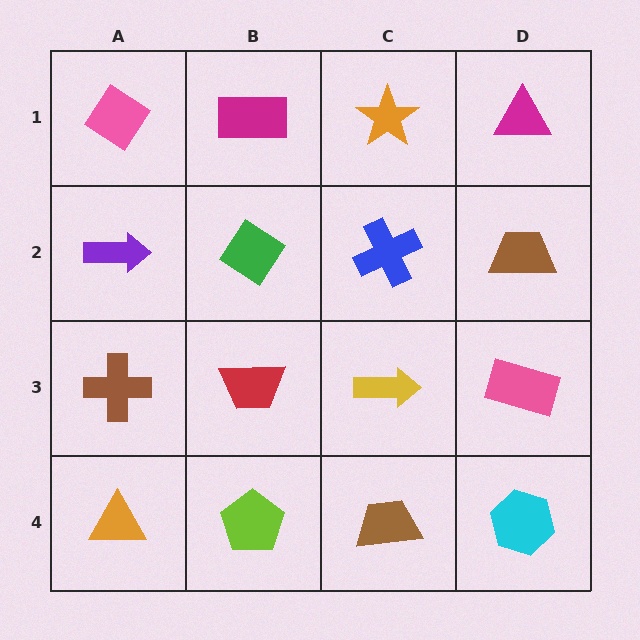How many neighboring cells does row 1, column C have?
3.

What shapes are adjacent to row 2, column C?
An orange star (row 1, column C), a yellow arrow (row 3, column C), a green diamond (row 2, column B), a brown trapezoid (row 2, column D).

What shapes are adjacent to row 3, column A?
A purple arrow (row 2, column A), an orange triangle (row 4, column A), a red trapezoid (row 3, column B).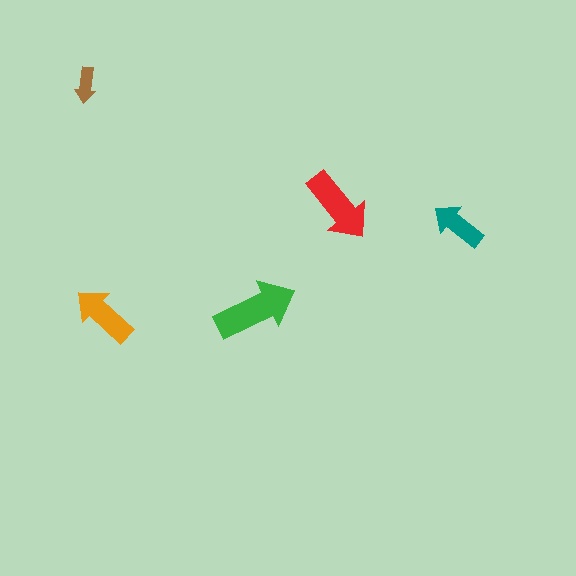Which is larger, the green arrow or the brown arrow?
The green one.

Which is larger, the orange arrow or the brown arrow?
The orange one.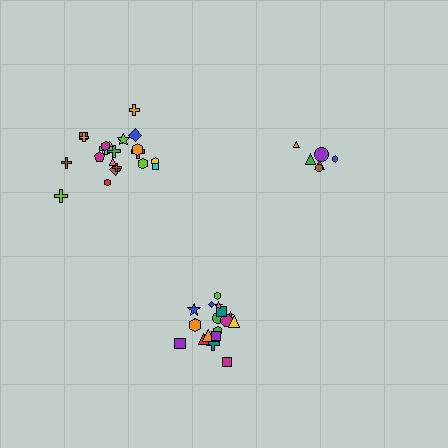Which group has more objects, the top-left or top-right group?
The top-left group.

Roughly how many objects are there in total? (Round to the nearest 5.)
Roughly 50 objects in total.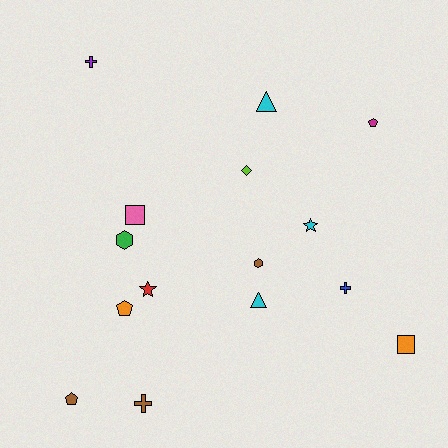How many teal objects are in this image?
There are no teal objects.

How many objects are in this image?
There are 15 objects.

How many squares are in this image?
There are 2 squares.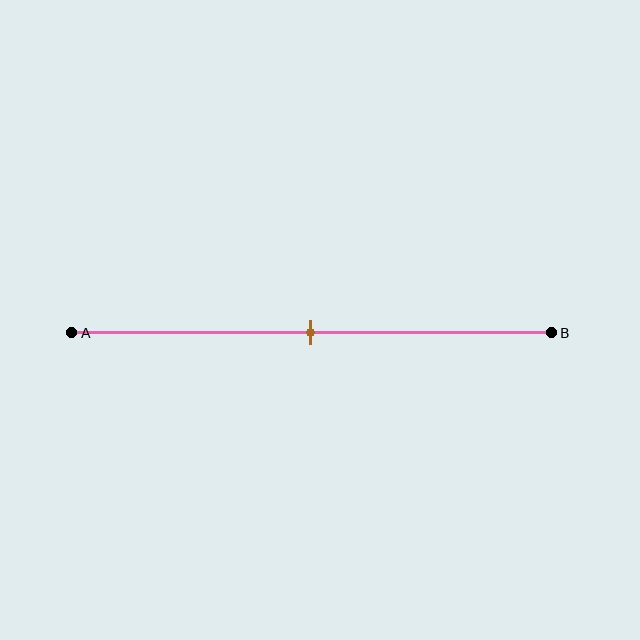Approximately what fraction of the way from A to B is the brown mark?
The brown mark is approximately 50% of the way from A to B.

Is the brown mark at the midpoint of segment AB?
Yes, the mark is approximately at the midpoint.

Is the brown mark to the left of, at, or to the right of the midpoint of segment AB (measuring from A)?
The brown mark is approximately at the midpoint of segment AB.